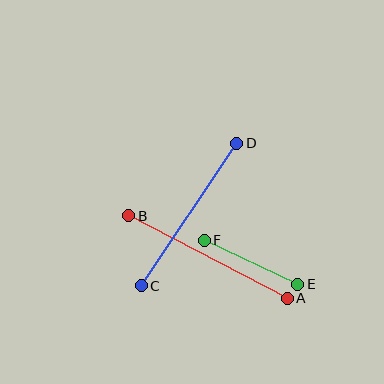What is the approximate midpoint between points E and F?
The midpoint is at approximately (251, 262) pixels.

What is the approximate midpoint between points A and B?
The midpoint is at approximately (208, 257) pixels.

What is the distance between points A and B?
The distance is approximately 179 pixels.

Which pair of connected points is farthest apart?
Points A and B are farthest apart.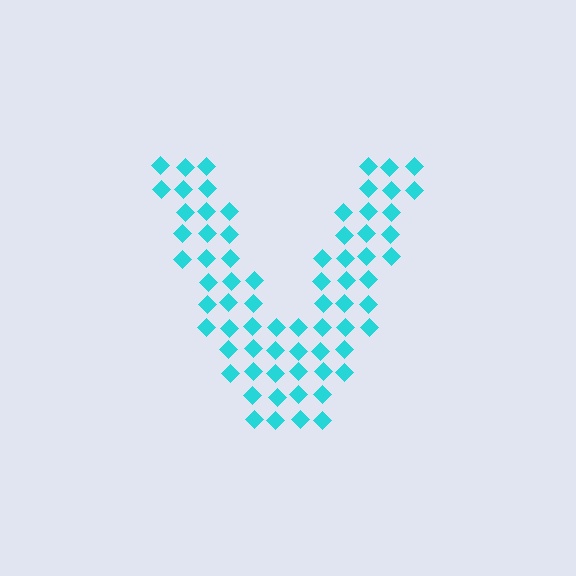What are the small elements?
The small elements are diamonds.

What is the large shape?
The large shape is the letter V.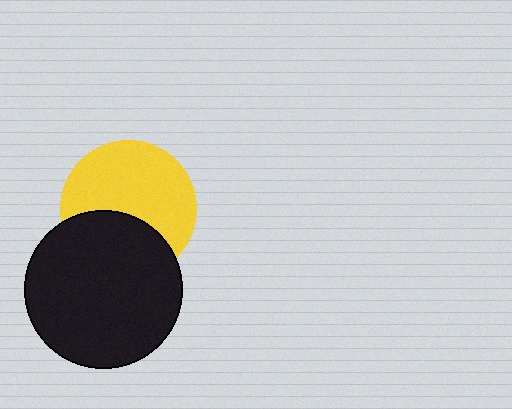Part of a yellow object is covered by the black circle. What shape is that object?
It is a circle.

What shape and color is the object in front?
The object in front is a black circle.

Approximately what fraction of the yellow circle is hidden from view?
Roughly 37% of the yellow circle is hidden behind the black circle.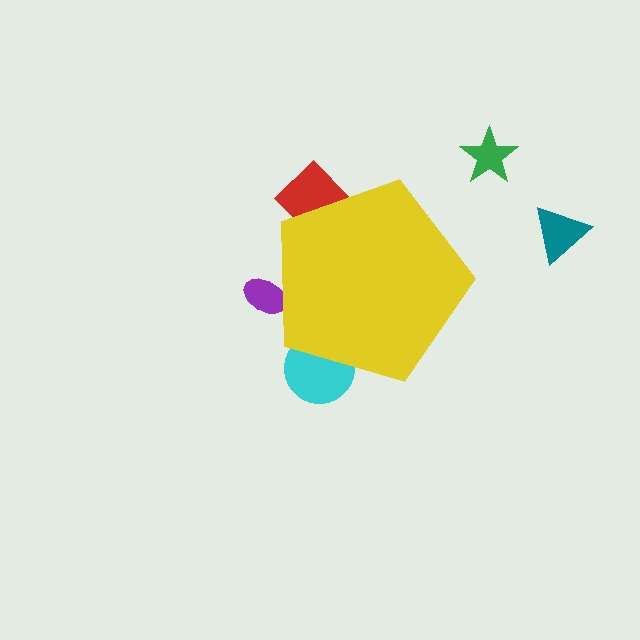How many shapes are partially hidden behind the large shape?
3 shapes are partially hidden.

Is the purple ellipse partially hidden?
Yes, the purple ellipse is partially hidden behind the yellow pentagon.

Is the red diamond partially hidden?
Yes, the red diamond is partially hidden behind the yellow pentagon.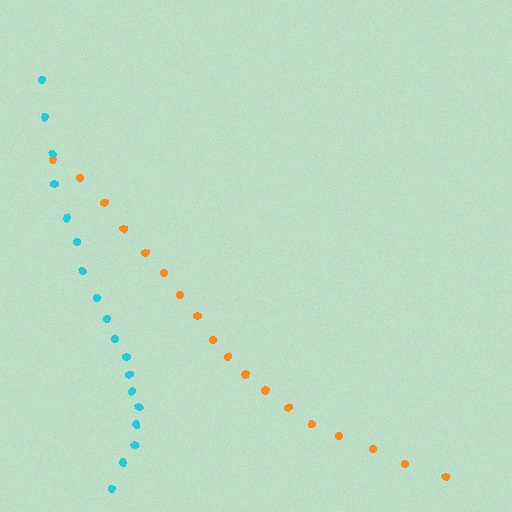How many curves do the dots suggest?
There are 2 distinct paths.